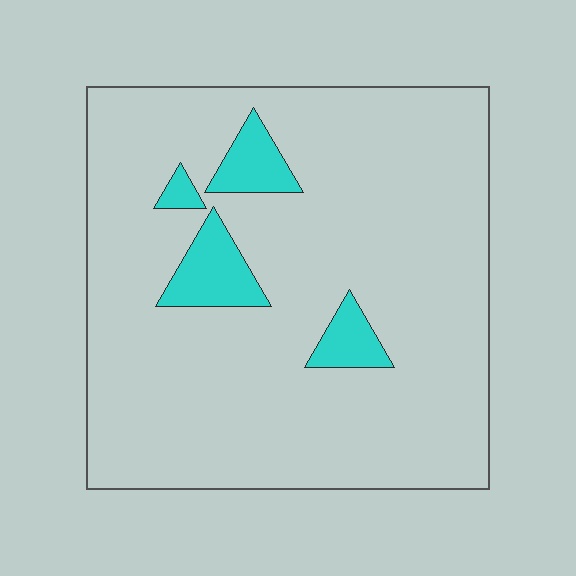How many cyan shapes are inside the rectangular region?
4.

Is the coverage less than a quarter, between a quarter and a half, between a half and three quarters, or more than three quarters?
Less than a quarter.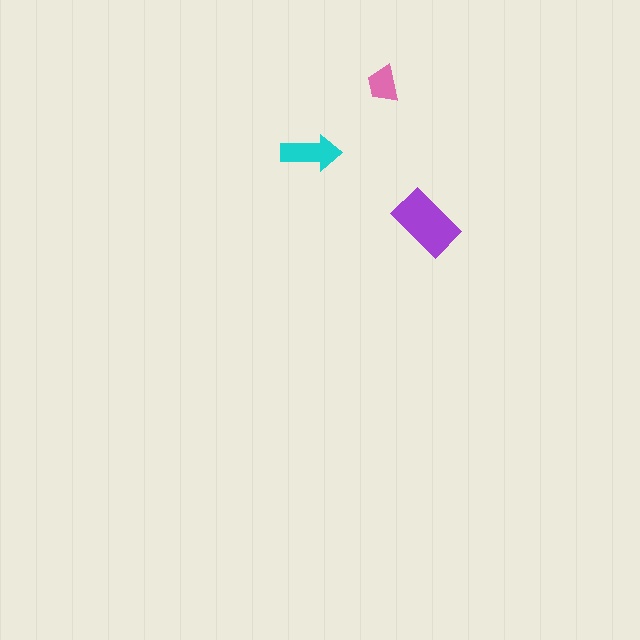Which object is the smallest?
The pink trapezoid.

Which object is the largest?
The purple rectangle.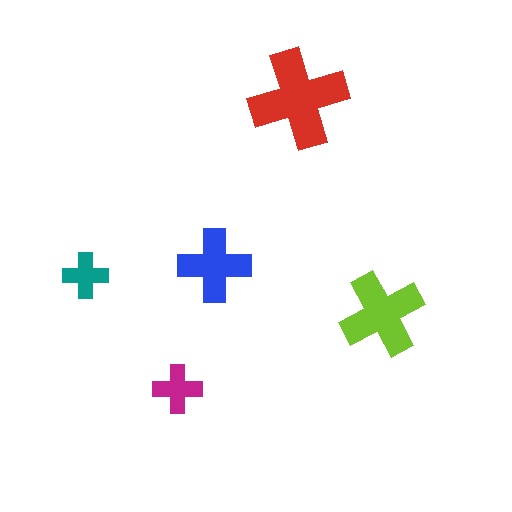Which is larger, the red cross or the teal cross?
The red one.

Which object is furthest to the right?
The lime cross is rightmost.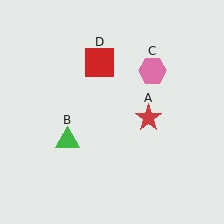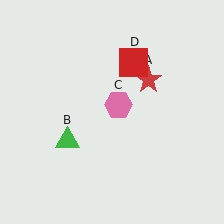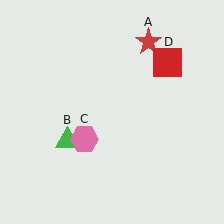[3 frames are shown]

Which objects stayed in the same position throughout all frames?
Green triangle (object B) remained stationary.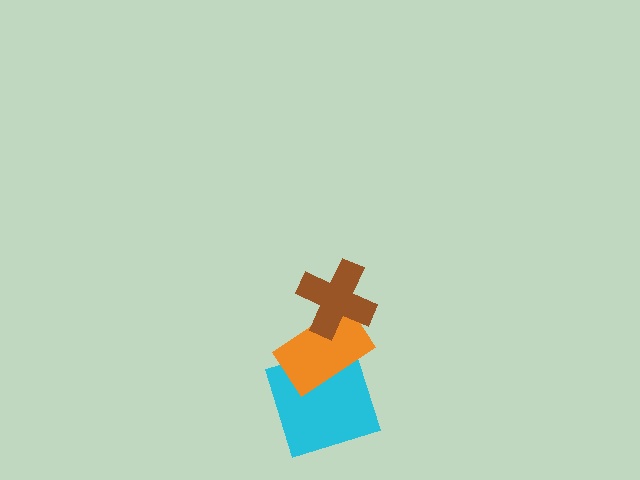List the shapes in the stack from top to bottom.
From top to bottom: the brown cross, the orange rectangle, the cyan square.